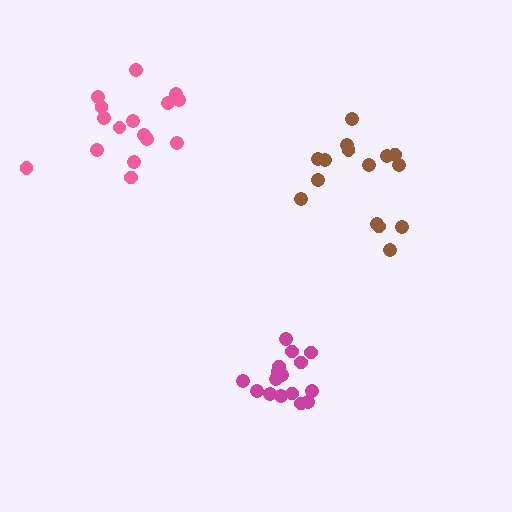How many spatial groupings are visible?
There are 3 spatial groupings.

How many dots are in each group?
Group 1: 16 dots, Group 2: 15 dots, Group 3: 16 dots (47 total).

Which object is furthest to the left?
The pink cluster is leftmost.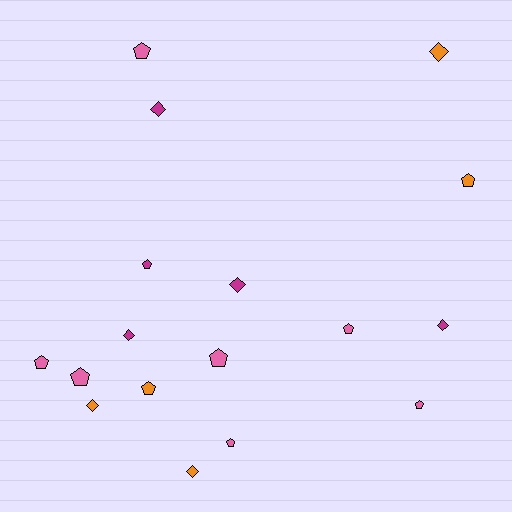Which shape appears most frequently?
Pentagon, with 10 objects.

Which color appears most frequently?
Pink, with 7 objects.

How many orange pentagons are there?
There are 2 orange pentagons.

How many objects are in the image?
There are 17 objects.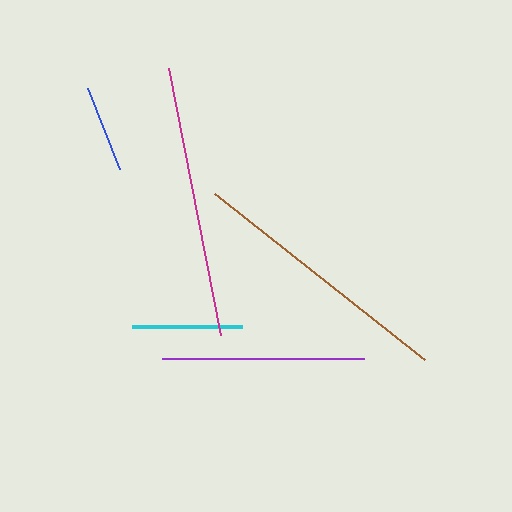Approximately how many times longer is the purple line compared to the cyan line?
The purple line is approximately 1.8 times the length of the cyan line.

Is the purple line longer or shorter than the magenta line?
The magenta line is longer than the purple line.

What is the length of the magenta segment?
The magenta segment is approximately 272 pixels long.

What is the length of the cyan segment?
The cyan segment is approximately 110 pixels long.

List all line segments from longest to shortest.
From longest to shortest: magenta, brown, purple, cyan, blue.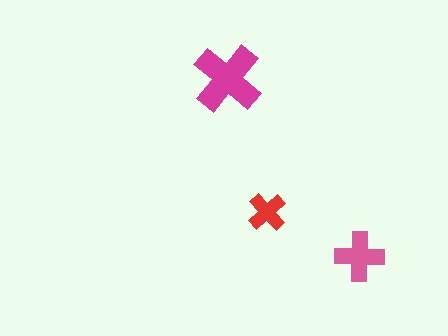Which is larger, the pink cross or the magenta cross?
The magenta one.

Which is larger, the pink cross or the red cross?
The pink one.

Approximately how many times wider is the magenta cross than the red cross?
About 2 times wider.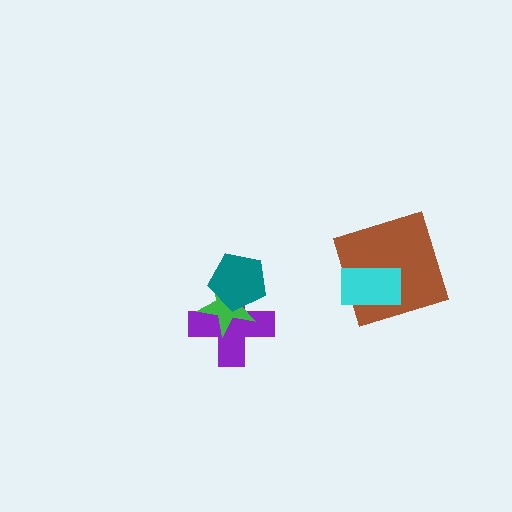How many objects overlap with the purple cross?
2 objects overlap with the purple cross.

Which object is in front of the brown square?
The cyan rectangle is in front of the brown square.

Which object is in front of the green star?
The teal pentagon is in front of the green star.